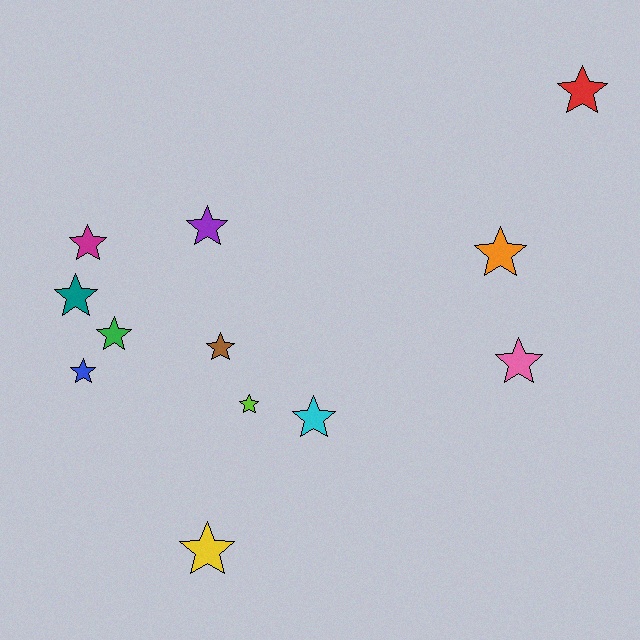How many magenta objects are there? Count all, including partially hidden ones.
There is 1 magenta object.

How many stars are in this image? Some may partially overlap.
There are 12 stars.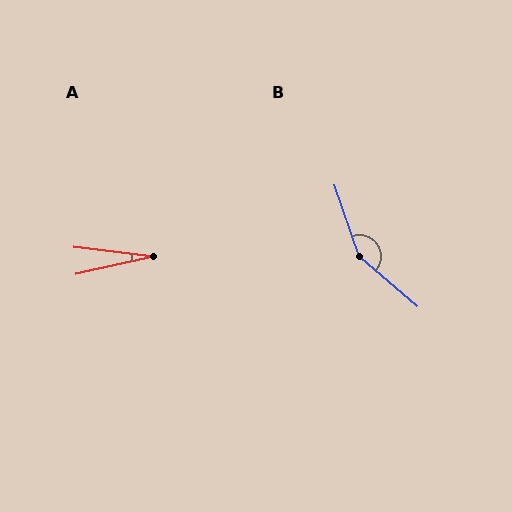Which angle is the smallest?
A, at approximately 20 degrees.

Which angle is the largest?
B, at approximately 150 degrees.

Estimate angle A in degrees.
Approximately 20 degrees.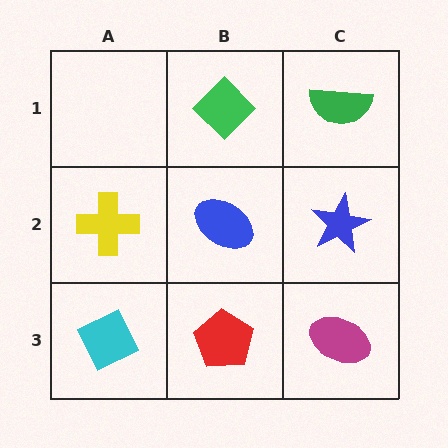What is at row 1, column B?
A green diamond.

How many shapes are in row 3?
3 shapes.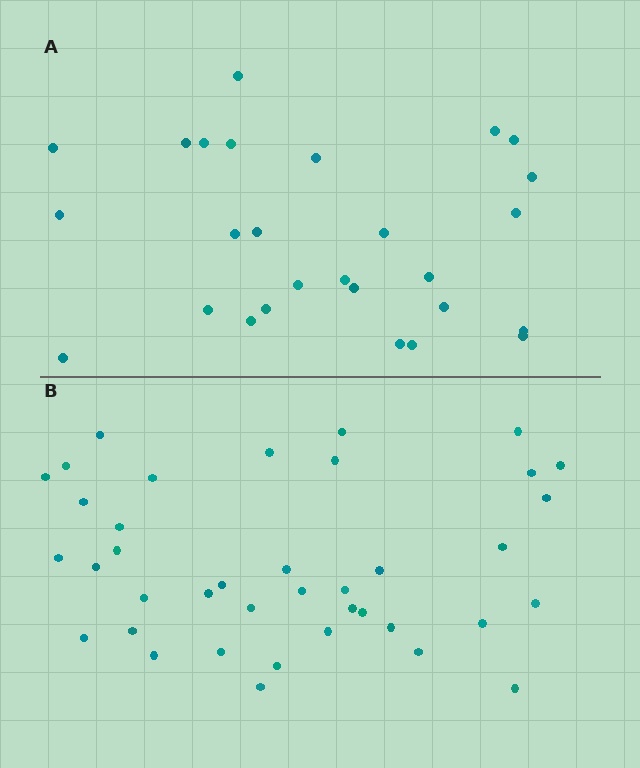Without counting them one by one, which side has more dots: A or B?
Region B (the bottom region) has more dots.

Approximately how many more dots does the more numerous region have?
Region B has roughly 12 or so more dots than region A.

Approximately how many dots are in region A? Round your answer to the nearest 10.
About 30 dots. (The exact count is 27, which rounds to 30.)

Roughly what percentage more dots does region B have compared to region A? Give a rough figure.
About 45% more.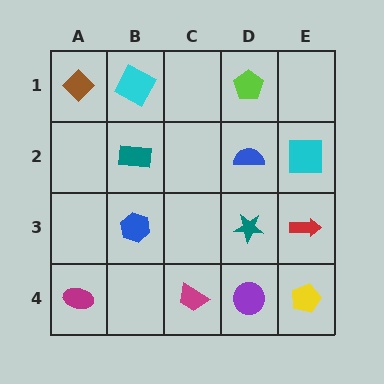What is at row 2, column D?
A blue semicircle.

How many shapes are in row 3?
3 shapes.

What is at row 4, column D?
A purple circle.